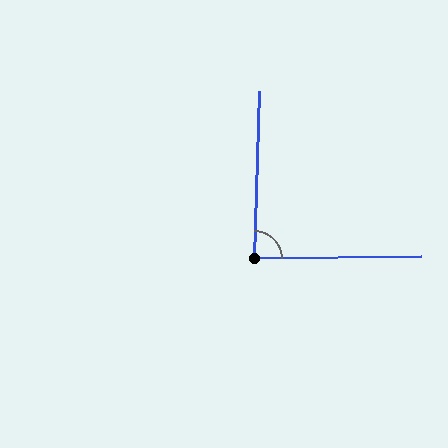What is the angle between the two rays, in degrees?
Approximately 87 degrees.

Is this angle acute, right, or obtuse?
It is approximately a right angle.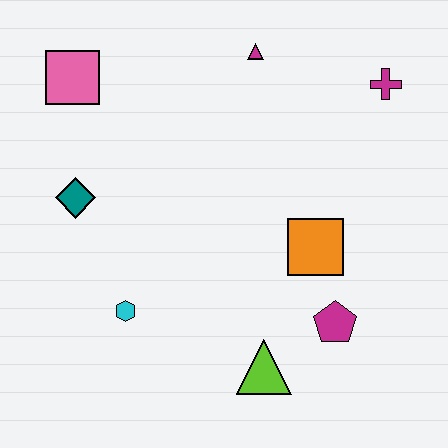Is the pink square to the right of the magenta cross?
No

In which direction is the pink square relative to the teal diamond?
The pink square is above the teal diamond.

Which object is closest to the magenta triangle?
The magenta cross is closest to the magenta triangle.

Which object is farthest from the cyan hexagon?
The magenta cross is farthest from the cyan hexagon.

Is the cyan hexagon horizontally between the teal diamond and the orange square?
Yes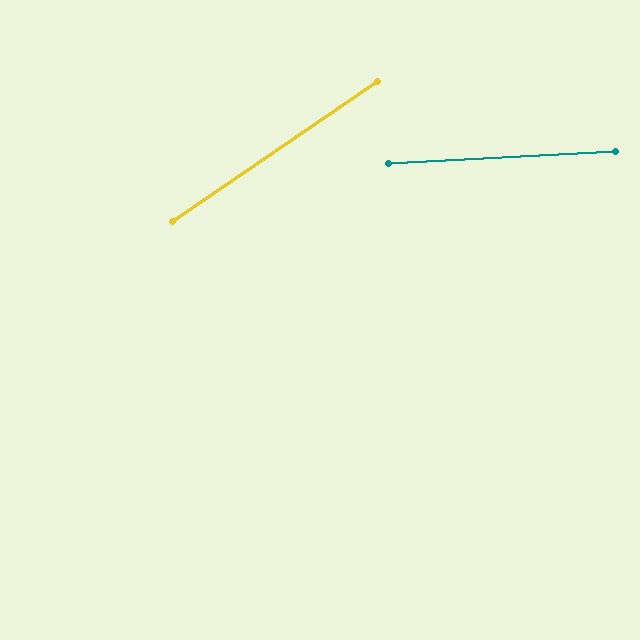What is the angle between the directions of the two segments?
Approximately 31 degrees.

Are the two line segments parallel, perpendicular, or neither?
Neither parallel nor perpendicular — they differ by about 31°.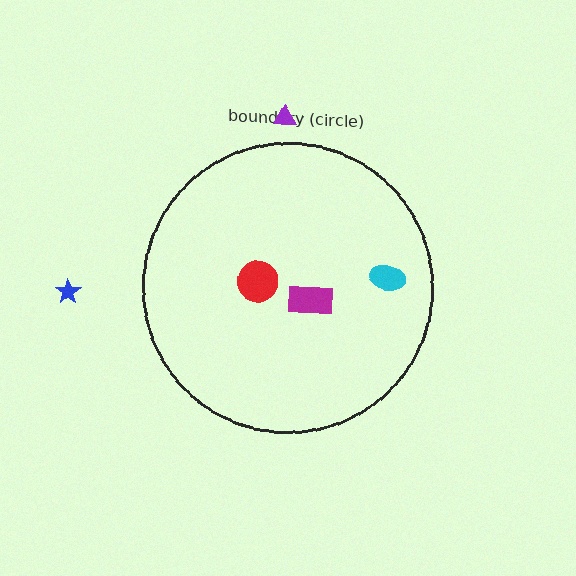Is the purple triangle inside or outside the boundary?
Outside.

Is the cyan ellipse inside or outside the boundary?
Inside.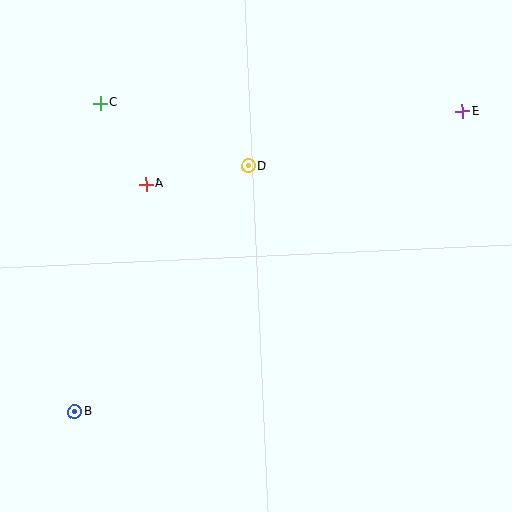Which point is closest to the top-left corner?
Point C is closest to the top-left corner.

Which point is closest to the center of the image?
Point D at (248, 166) is closest to the center.